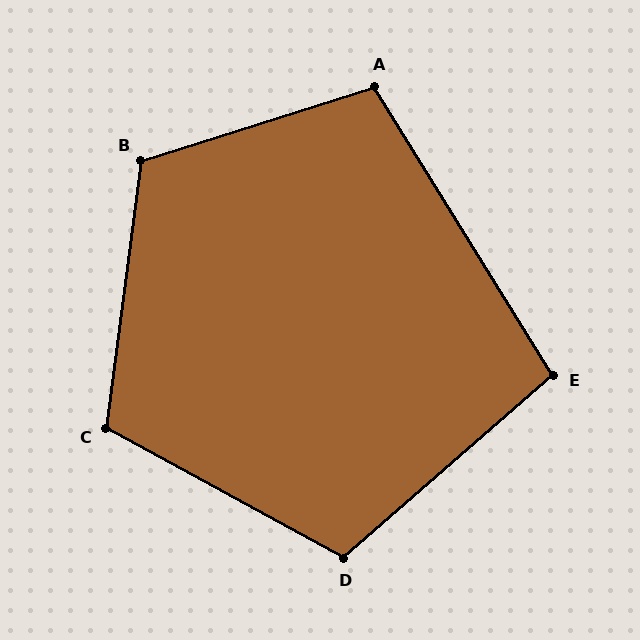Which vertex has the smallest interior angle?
E, at approximately 99 degrees.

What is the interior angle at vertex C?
Approximately 111 degrees (obtuse).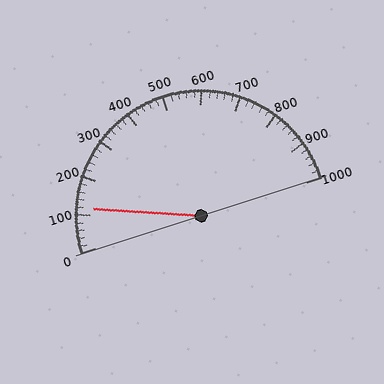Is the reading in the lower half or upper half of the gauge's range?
The reading is in the lower half of the range (0 to 1000).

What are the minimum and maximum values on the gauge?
The gauge ranges from 0 to 1000.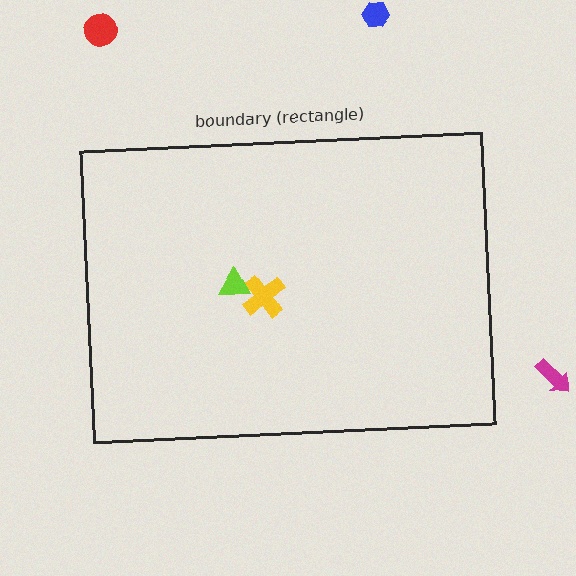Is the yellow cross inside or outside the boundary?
Inside.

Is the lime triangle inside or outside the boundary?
Inside.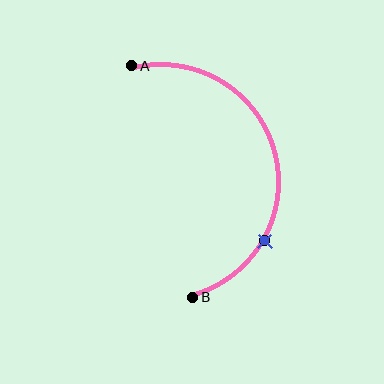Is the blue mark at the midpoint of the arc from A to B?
No. The blue mark lies on the arc but is closer to endpoint B. The arc midpoint would be at the point on the curve equidistant along the arc from both A and B.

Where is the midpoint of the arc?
The arc midpoint is the point on the curve farthest from the straight line joining A and B. It sits to the right of that line.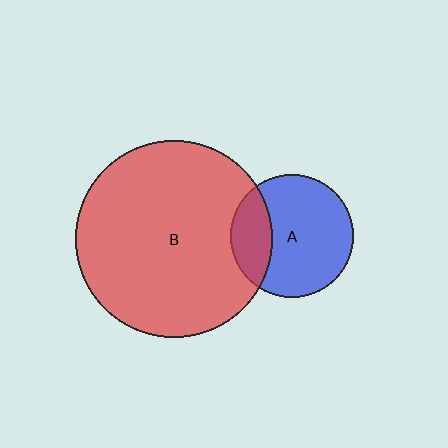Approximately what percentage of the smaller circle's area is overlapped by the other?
Approximately 25%.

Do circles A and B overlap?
Yes.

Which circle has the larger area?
Circle B (red).